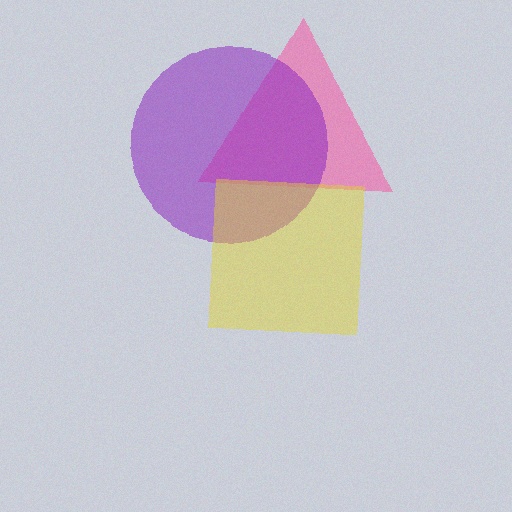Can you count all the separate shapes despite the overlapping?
Yes, there are 3 separate shapes.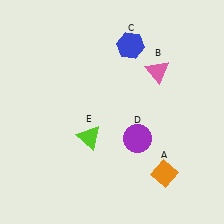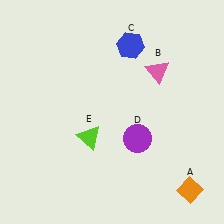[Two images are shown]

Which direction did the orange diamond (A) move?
The orange diamond (A) moved right.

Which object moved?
The orange diamond (A) moved right.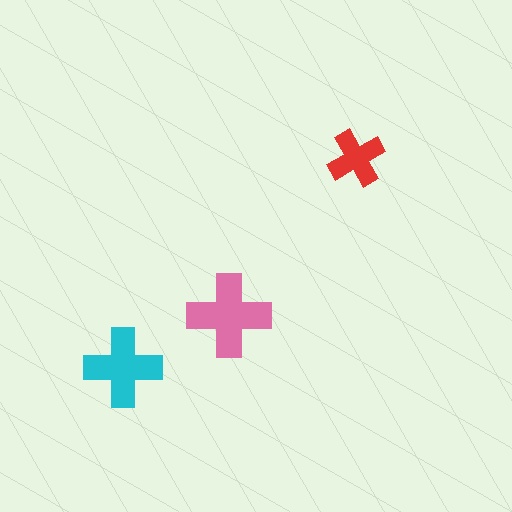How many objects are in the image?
There are 3 objects in the image.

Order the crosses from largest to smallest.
the pink one, the cyan one, the red one.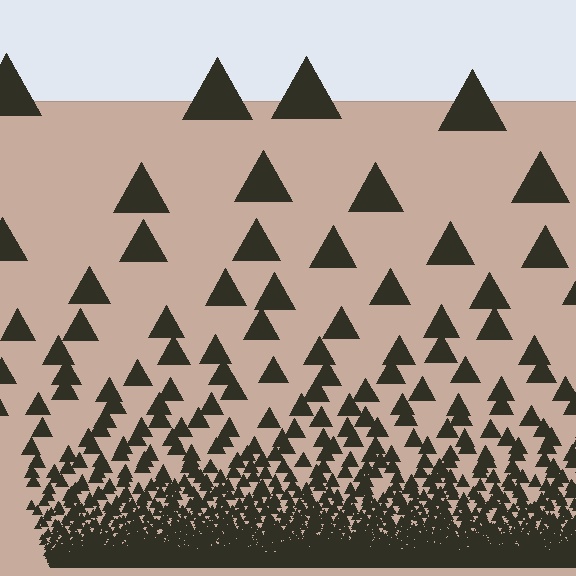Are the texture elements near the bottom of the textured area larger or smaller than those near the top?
Smaller. The gradient is inverted — elements near the bottom are smaller and denser.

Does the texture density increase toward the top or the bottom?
Density increases toward the bottom.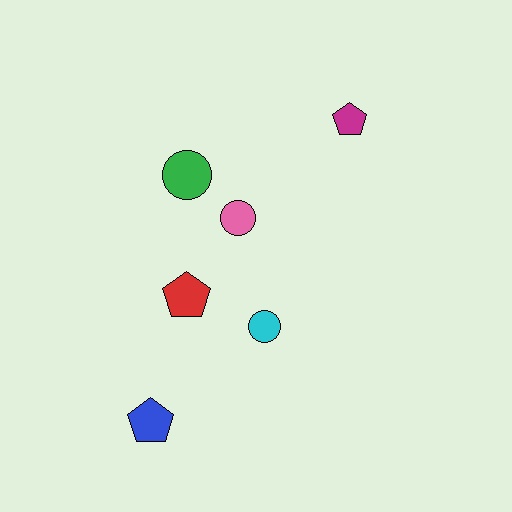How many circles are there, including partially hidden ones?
There are 3 circles.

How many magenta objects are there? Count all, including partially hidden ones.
There is 1 magenta object.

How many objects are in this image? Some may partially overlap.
There are 6 objects.